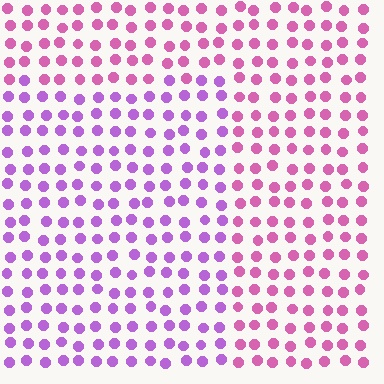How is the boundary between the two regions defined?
The boundary is defined purely by a slight shift in hue (about 37 degrees). Spacing, size, and orientation are identical on both sides.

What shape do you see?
I see a rectangle.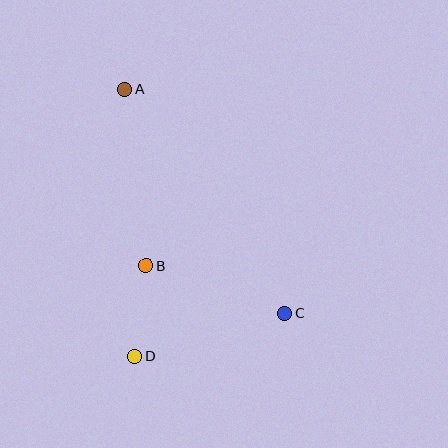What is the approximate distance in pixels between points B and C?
The distance between B and C is approximately 146 pixels.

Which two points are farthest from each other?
Points A and C are farthest from each other.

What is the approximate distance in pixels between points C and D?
The distance between C and D is approximately 156 pixels.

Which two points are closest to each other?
Points B and D are closest to each other.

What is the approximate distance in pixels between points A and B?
The distance between A and B is approximately 178 pixels.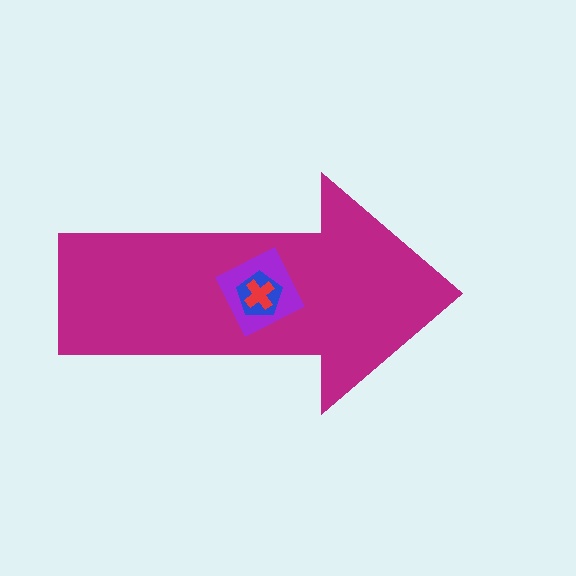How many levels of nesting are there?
4.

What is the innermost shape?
The red cross.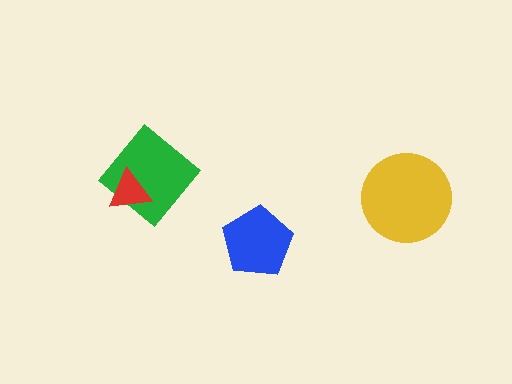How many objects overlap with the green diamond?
1 object overlaps with the green diamond.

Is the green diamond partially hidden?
Yes, it is partially covered by another shape.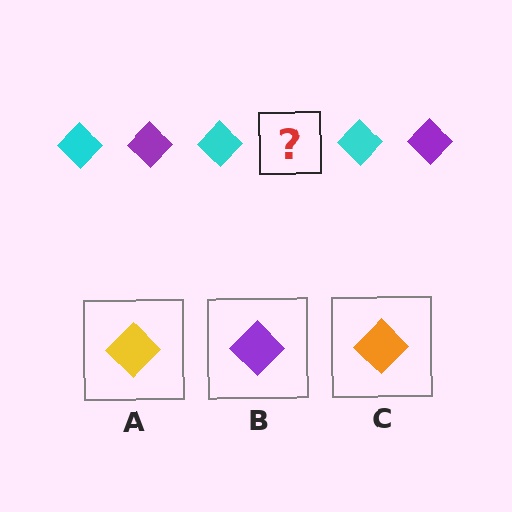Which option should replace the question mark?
Option B.